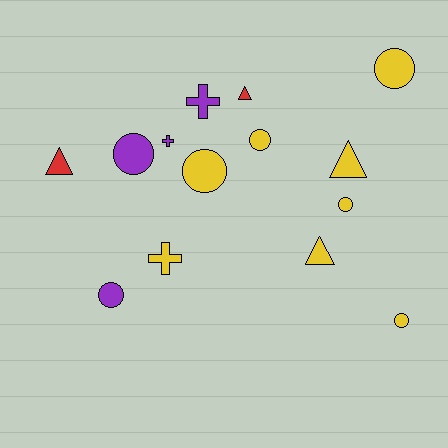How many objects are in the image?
There are 14 objects.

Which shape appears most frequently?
Circle, with 7 objects.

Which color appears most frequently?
Yellow, with 8 objects.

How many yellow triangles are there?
There are 2 yellow triangles.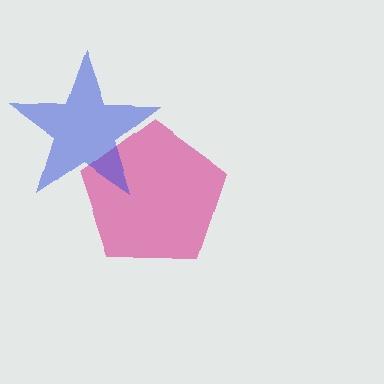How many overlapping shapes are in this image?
There are 2 overlapping shapes in the image.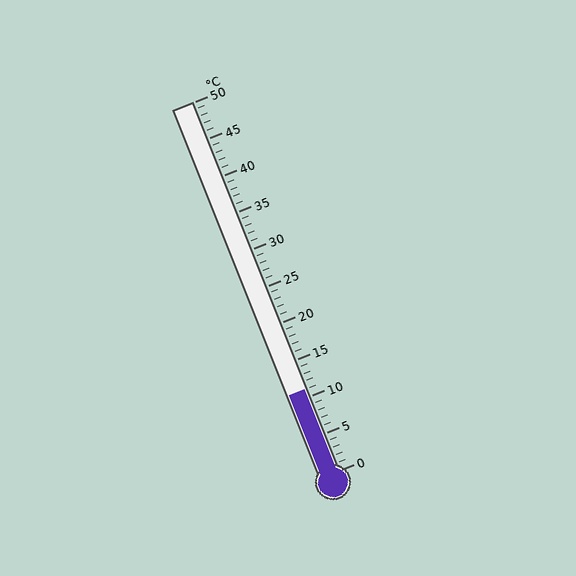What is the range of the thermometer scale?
The thermometer scale ranges from 0°C to 50°C.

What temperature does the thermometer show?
The thermometer shows approximately 11°C.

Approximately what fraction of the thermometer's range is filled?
The thermometer is filled to approximately 20% of its range.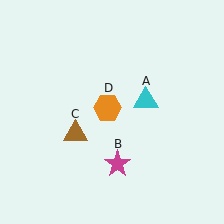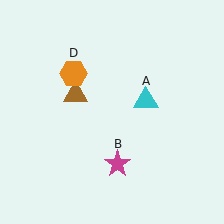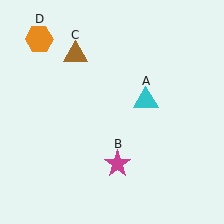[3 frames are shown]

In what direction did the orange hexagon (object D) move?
The orange hexagon (object D) moved up and to the left.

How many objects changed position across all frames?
2 objects changed position: brown triangle (object C), orange hexagon (object D).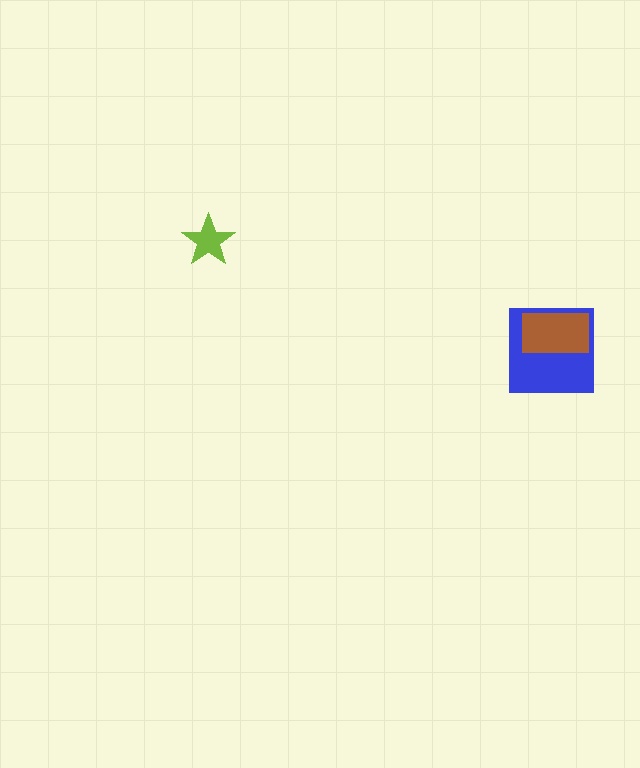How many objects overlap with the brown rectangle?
1 object overlaps with the brown rectangle.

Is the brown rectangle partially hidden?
No, no other shape covers it.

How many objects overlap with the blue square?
1 object overlaps with the blue square.